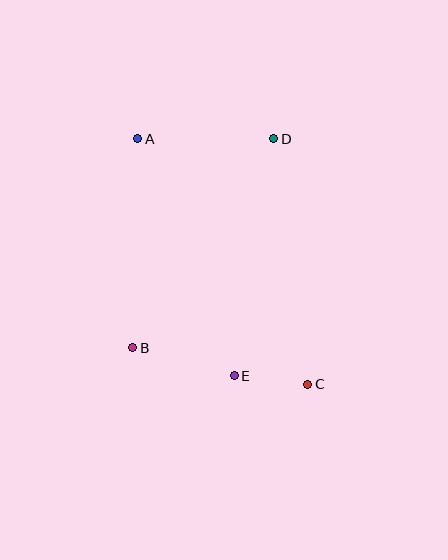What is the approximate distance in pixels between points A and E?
The distance between A and E is approximately 256 pixels.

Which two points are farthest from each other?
Points A and C are farthest from each other.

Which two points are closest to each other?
Points C and E are closest to each other.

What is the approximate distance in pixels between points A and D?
The distance between A and D is approximately 136 pixels.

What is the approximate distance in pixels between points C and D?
The distance between C and D is approximately 248 pixels.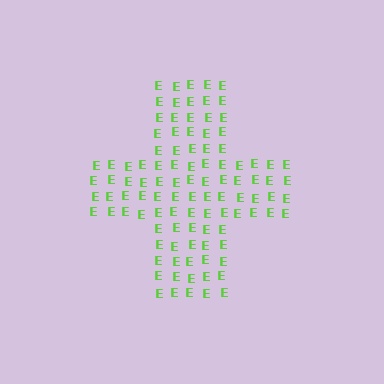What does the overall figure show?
The overall figure shows a cross.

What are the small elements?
The small elements are letter E's.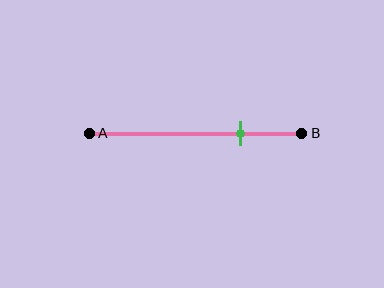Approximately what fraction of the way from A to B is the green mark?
The green mark is approximately 70% of the way from A to B.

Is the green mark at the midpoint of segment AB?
No, the mark is at about 70% from A, not at the 50% midpoint.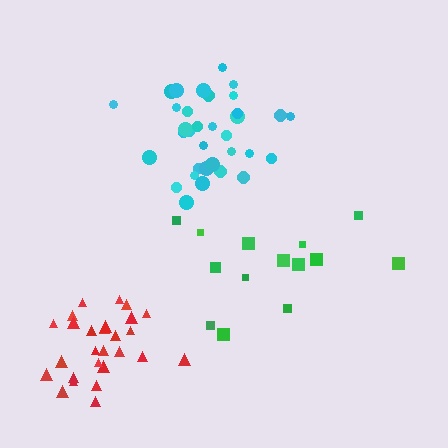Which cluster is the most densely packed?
Red.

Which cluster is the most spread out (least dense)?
Green.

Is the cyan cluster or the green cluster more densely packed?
Cyan.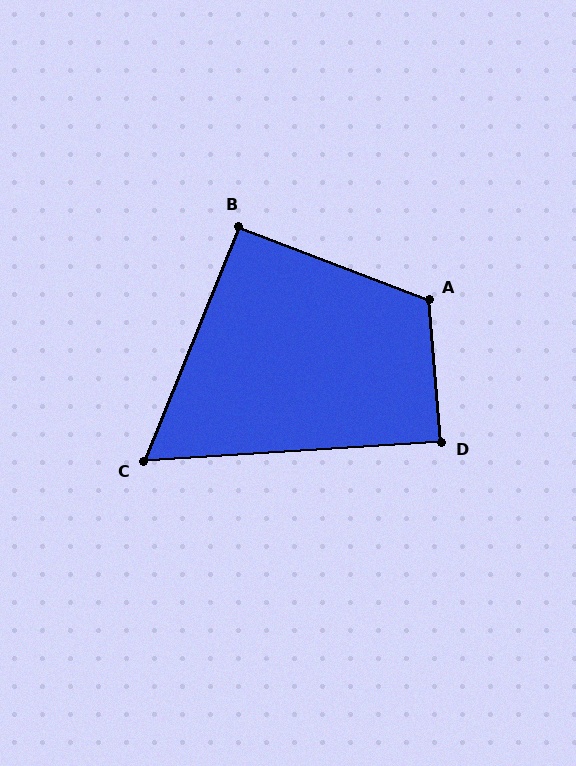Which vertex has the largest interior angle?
A, at approximately 116 degrees.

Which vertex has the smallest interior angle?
C, at approximately 64 degrees.